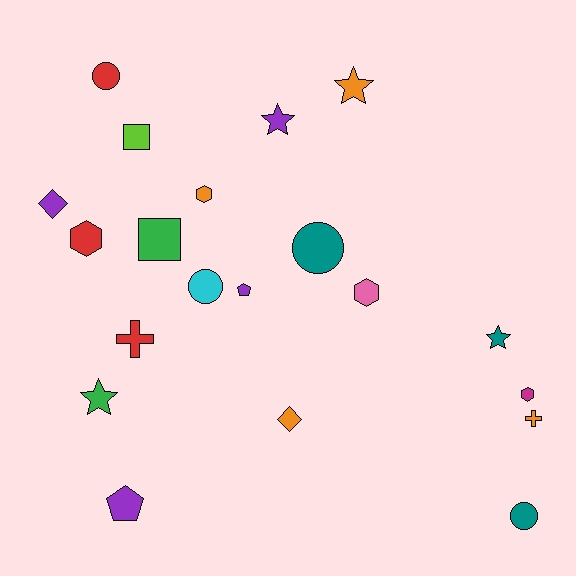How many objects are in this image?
There are 20 objects.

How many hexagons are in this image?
There are 4 hexagons.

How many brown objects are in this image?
There are no brown objects.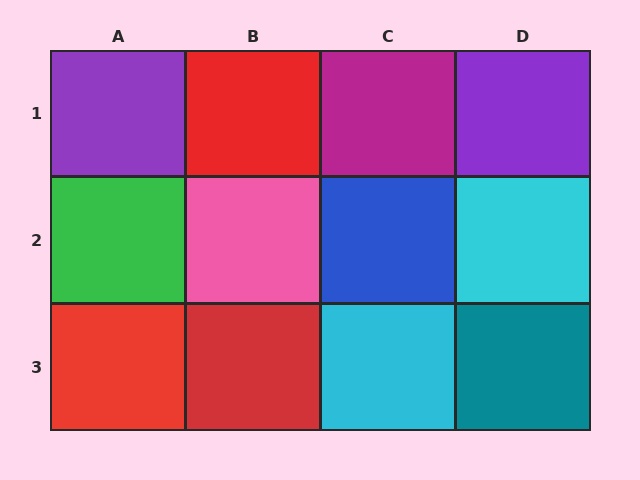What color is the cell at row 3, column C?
Cyan.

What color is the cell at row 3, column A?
Red.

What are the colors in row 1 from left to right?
Purple, red, magenta, purple.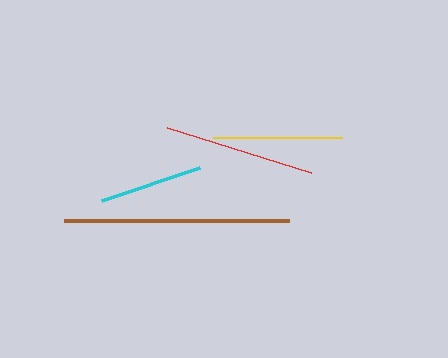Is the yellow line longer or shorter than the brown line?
The brown line is longer than the yellow line.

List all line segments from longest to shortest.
From longest to shortest: brown, red, yellow, cyan.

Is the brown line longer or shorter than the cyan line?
The brown line is longer than the cyan line.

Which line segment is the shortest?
The cyan line is the shortest at approximately 103 pixels.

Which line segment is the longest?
The brown line is the longest at approximately 225 pixels.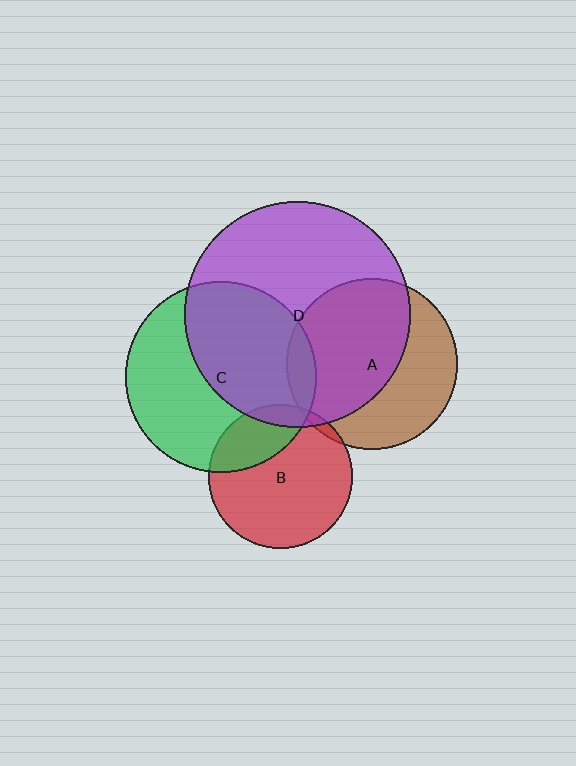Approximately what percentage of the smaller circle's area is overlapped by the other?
Approximately 5%.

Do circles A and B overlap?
Yes.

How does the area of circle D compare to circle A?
Approximately 1.7 times.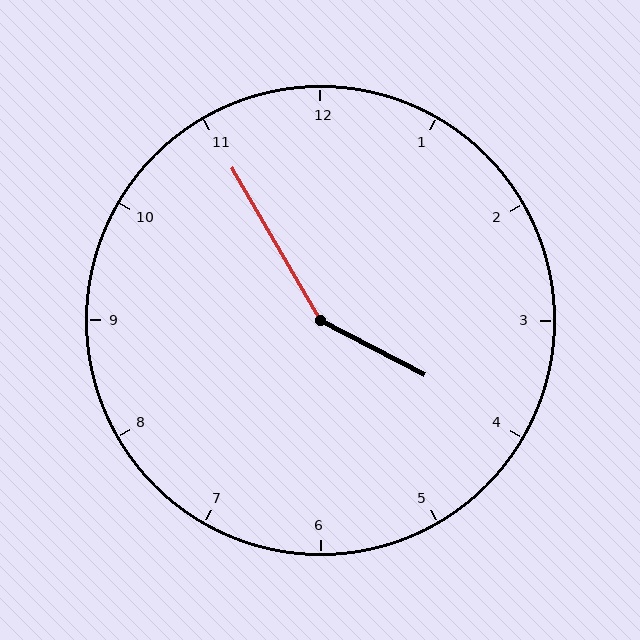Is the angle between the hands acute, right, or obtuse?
It is obtuse.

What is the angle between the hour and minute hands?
Approximately 148 degrees.